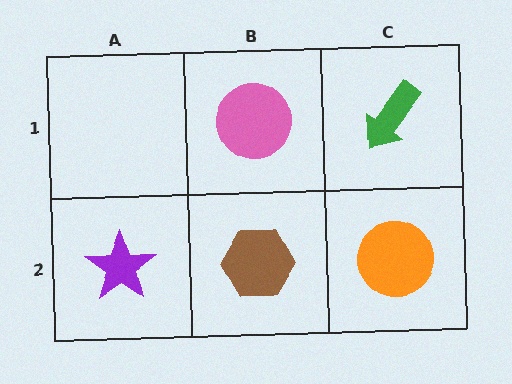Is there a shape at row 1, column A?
No, that cell is empty.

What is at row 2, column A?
A purple star.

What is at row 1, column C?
A green arrow.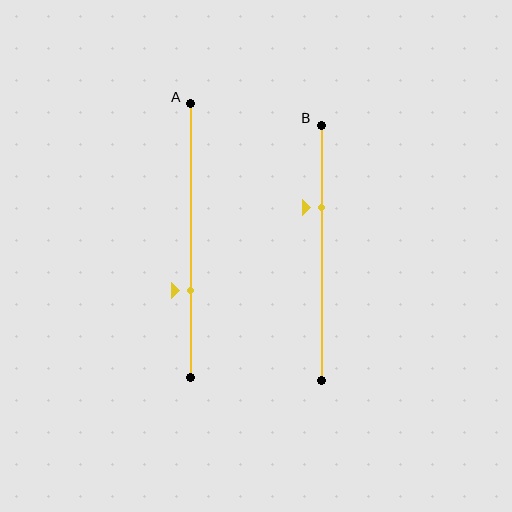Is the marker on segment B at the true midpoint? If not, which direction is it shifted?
No, the marker on segment B is shifted upward by about 18% of the segment length.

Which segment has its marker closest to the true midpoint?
Segment B has its marker closest to the true midpoint.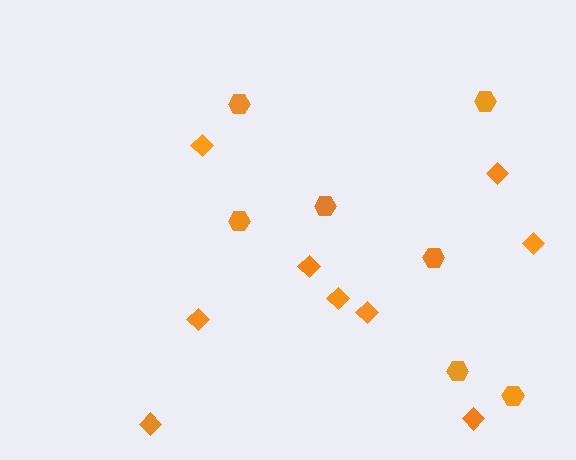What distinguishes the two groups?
There are 2 groups: one group of hexagons (7) and one group of diamonds (9).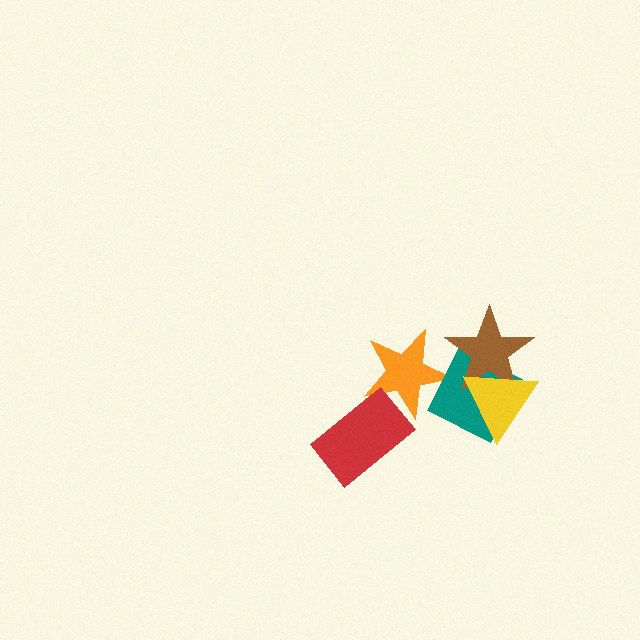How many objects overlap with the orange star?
2 objects overlap with the orange star.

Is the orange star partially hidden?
Yes, it is partially covered by another shape.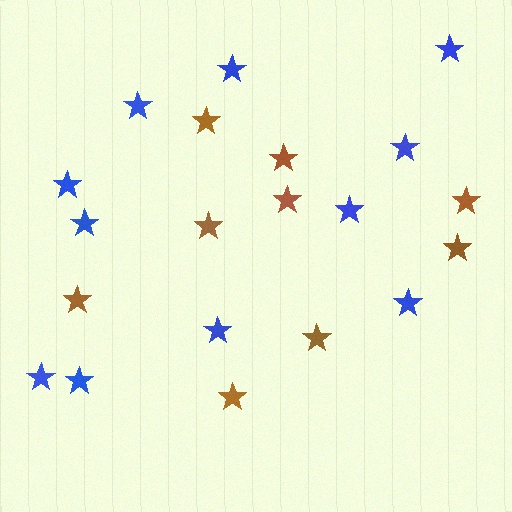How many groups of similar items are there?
There are 2 groups: one group of brown stars (9) and one group of blue stars (11).